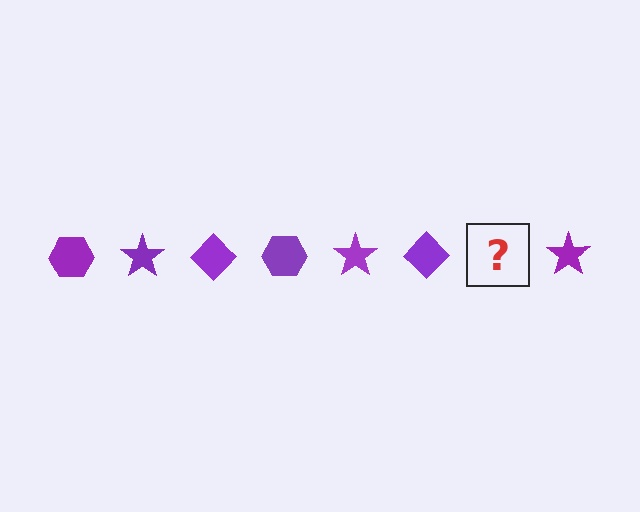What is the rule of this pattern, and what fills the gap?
The rule is that the pattern cycles through hexagon, star, diamond shapes in purple. The gap should be filled with a purple hexagon.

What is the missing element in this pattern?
The missing element is a purple hexagon.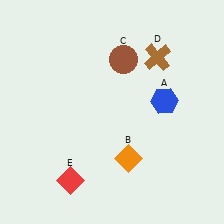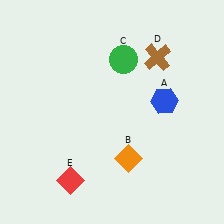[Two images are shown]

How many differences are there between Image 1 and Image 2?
There is 1 difference between the two images.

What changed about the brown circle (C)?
In Image 1, C is brown. In Image 2, it changed to green.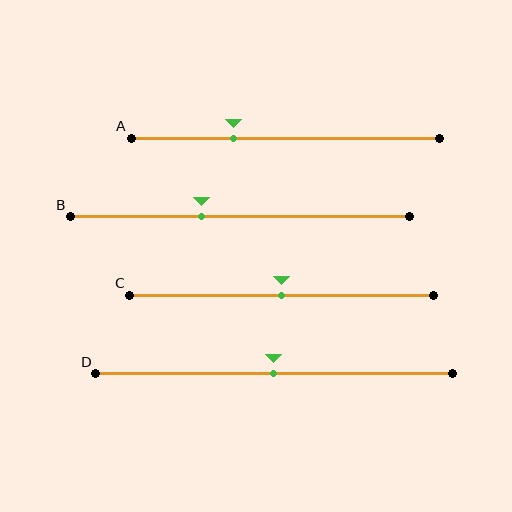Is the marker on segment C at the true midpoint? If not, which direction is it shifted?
Yes, the marker on segment C is at the true midpoint.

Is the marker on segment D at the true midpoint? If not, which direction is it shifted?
Yes, the marker on segment D is at the true midpoint.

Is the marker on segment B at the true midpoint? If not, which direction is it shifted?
No, the marker on segment B is shifted to the left by about 11% of the segment length.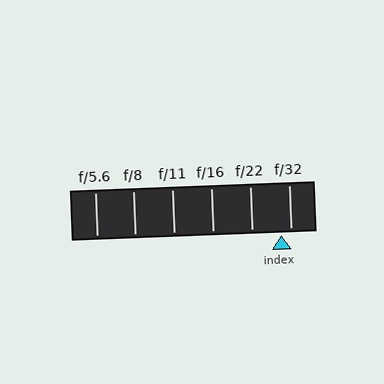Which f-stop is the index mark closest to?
The index mark is closest to f/32.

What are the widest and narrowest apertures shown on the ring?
The widest aperture shown is f/5.6 and the narrowest is f/32.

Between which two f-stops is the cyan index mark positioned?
The index mark is between f/22 and f/32.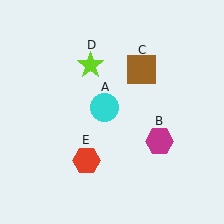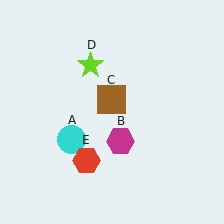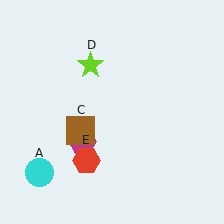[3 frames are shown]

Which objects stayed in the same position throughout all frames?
Lime star (object D) and red hexagon (object E) remained stationary.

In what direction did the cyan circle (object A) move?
The cyan circle (object A) moved down and to the left.